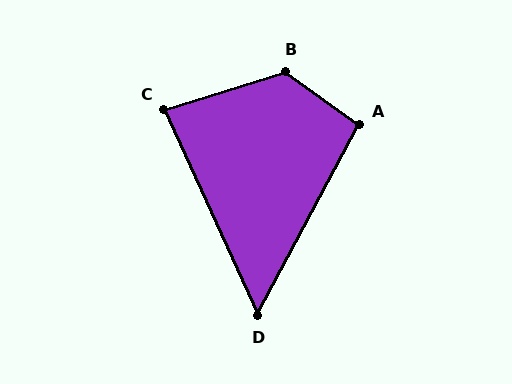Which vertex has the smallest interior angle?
D, at approximately 53 degrees.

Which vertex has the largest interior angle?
B, at approximately 127 degrees.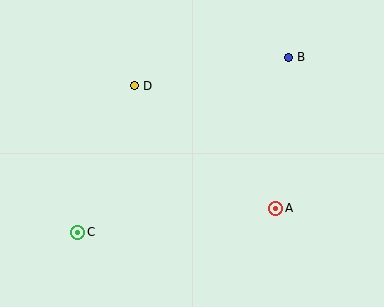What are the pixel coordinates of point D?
Point D is at (134, 86).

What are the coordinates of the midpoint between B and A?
The midpoint between B and A is at (282, 133).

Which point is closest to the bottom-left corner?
Point C is closest to the bottom-left corner.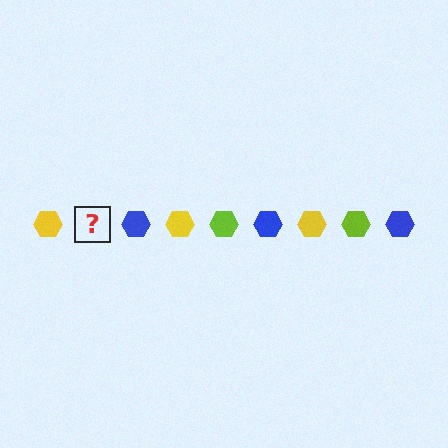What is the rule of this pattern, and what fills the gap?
The rule is that the pattern cycles through yellow, lime, blue hexagons. The gap should be filled with a lime hexagon.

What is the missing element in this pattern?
The missing element is a lime hexagon.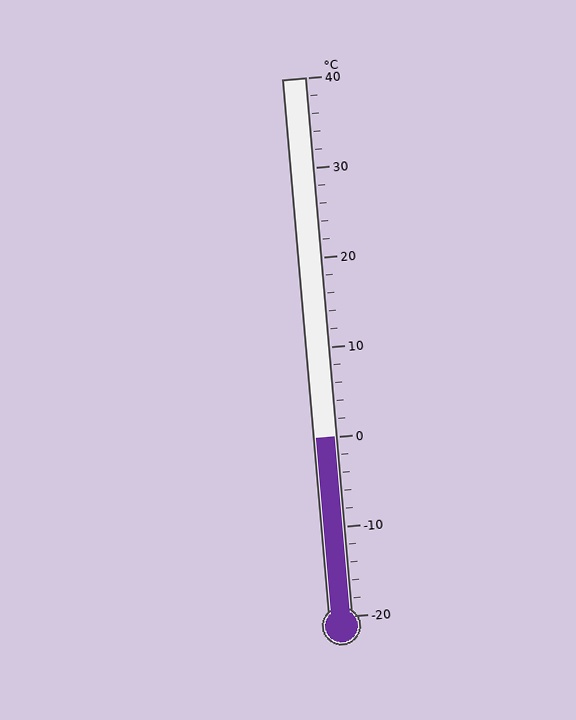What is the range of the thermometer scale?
The thermometer scale ranges from -20°C to 40°C.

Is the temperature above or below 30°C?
The temperature is below 30°C.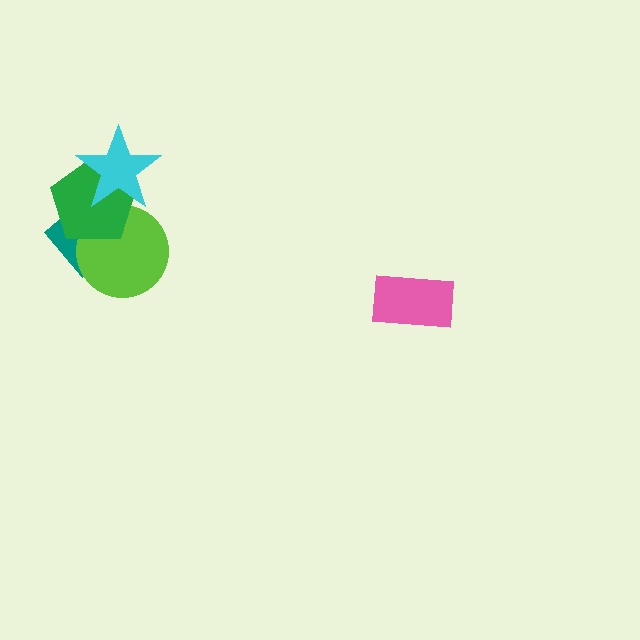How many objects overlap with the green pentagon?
3 objects overlap with the green pentagon.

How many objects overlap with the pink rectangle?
0 objects overlap with the pink rectangle.